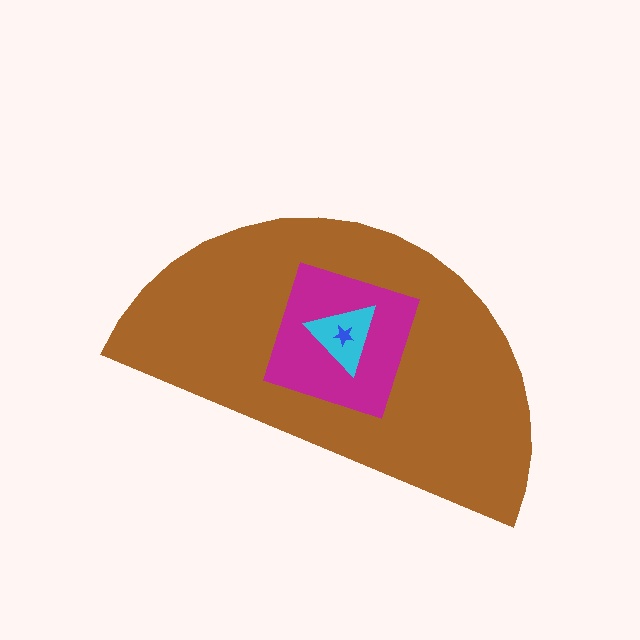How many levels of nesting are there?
4.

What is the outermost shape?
The brown semicircle.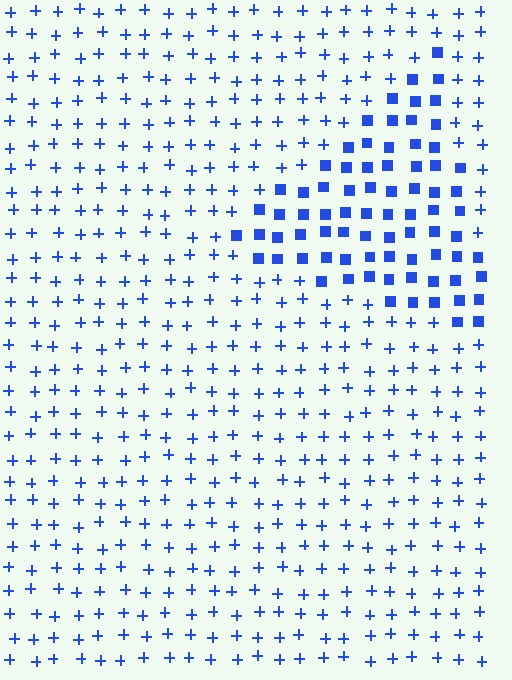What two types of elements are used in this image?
The image uses squares inside the triangle region and plus signs outside it.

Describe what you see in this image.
The image is filled with small blue elements arranged in a uniform grid. A triangle-shaped region contains squares, while the surrounding area contains plus signs. The boundary is defined purely by the change in element shape.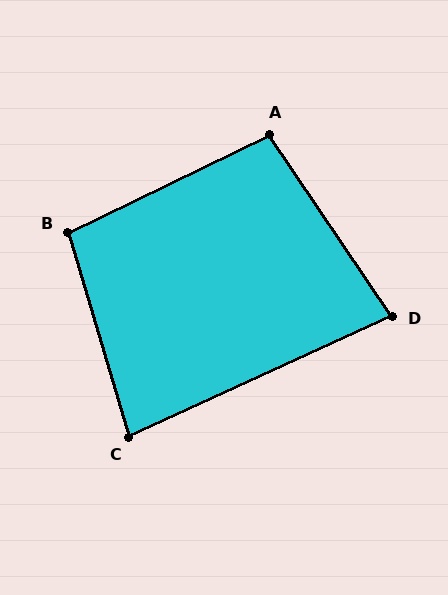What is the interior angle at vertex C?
Approximately 82 degrees (acute).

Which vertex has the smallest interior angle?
D, at approximately 81 degrees.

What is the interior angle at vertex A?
Approximately 98 degrees (obtuse).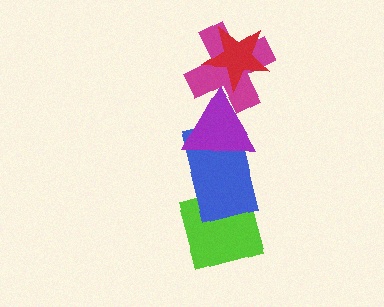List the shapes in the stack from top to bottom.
From top to bottom: the red star, the magenta cross, the purple triangle, the blue rectangle, the lime diamond.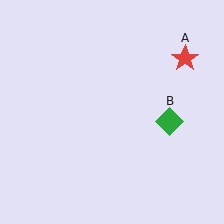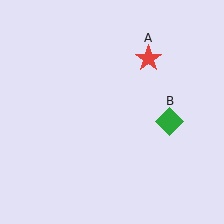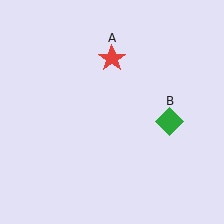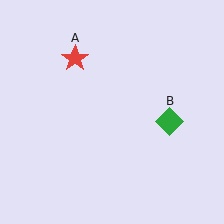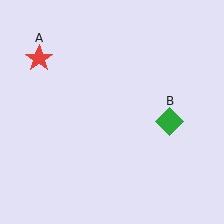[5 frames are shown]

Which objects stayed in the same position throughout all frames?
Green diamond (object B) remained stationary.